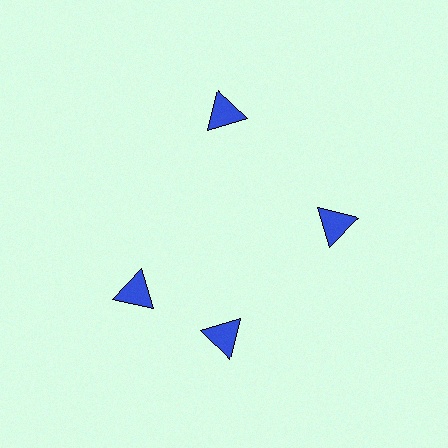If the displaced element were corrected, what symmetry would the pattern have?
It would have 4-fold rotational symmetry — the pattern would map onto itself every 90 degrees.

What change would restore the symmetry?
The symmetry would be restored by rotating it back into even spacing with its neighbors so that all 4 triangles sit at equal angles and equal distance from the center.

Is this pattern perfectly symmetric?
No. The 4 blue triangles are arranged in a ring, but one element near the 9 o'clock position is rotated out of alignment along the ring, breaking the 4-fold rotational symmetry.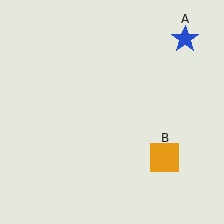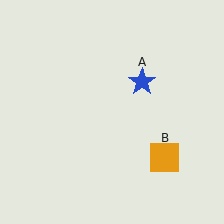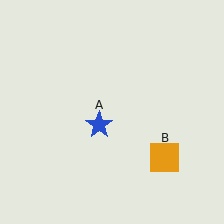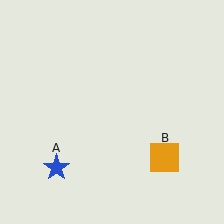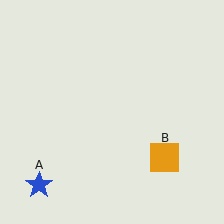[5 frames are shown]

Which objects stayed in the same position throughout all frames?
Orange square (object B) remained stationary.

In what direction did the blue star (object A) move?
The blue star (object A) moved down and to the left.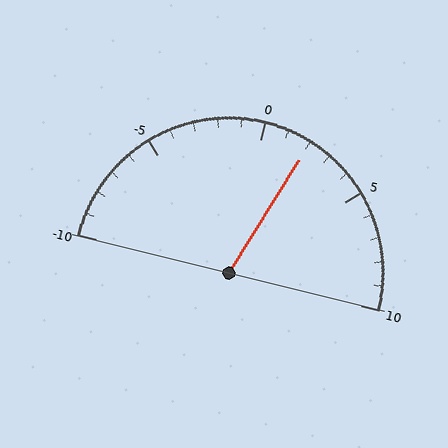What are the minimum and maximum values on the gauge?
The gauge ranges from -10 to 10.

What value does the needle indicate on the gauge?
The needle indicates approximately 2.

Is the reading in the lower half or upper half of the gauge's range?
The reading is in the upper half of the range (-10 to 10).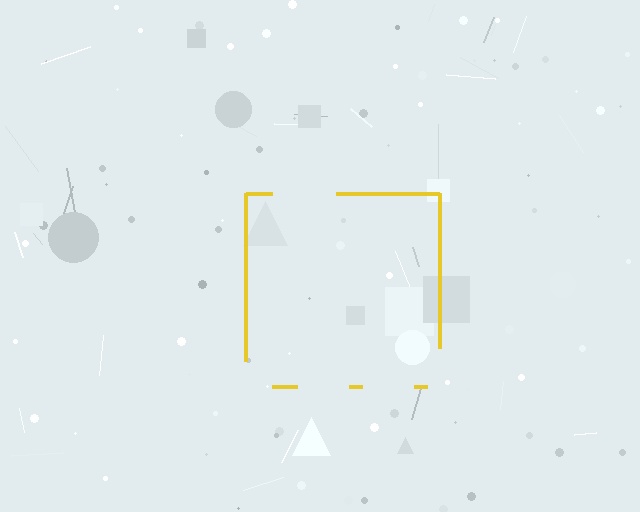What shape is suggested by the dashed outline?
The dashed outline suggests a square.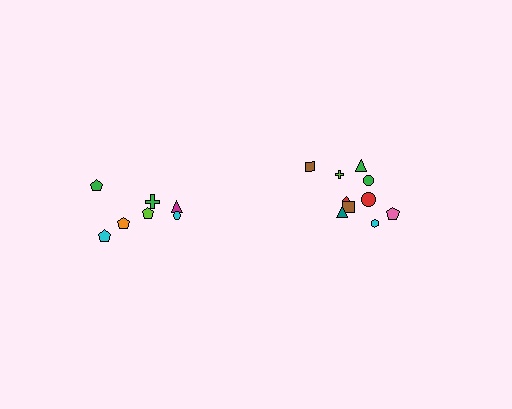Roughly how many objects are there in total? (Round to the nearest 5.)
Roughly 15 objects in total.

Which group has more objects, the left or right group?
The right group.